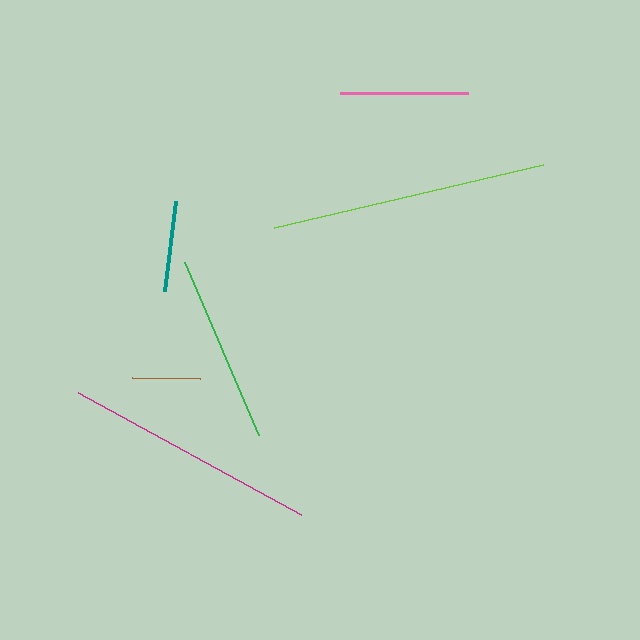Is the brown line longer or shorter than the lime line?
The lime line is longer than the brown line.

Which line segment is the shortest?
The brown line is the shortest at approximately 68 pixels.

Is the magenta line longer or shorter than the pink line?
The magenta line is longer than the pink line.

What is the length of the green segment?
The green segment is approximately 188 pixels long.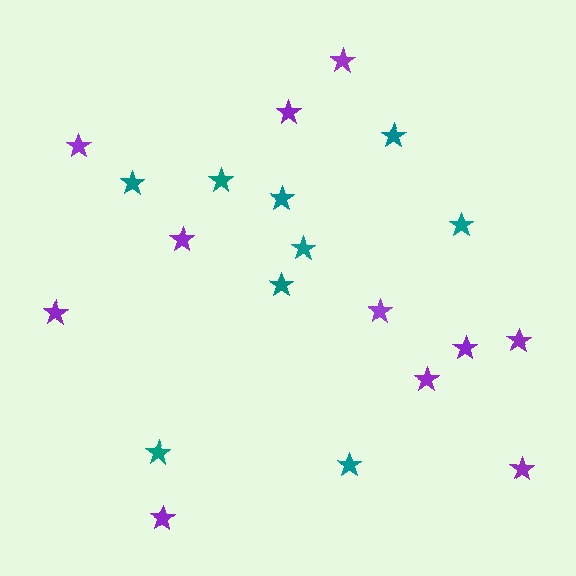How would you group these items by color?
There are 2 groups: one group of purple stars (11) and one group of teal stars (9).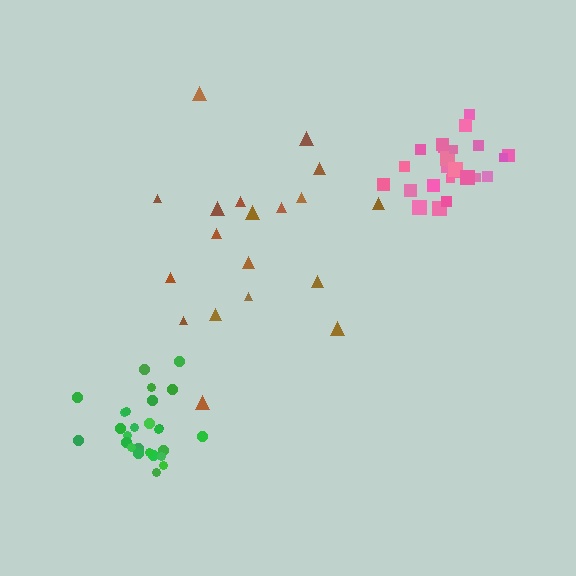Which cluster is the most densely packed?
Pink.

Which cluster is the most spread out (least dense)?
Brown.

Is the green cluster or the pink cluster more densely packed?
Pink.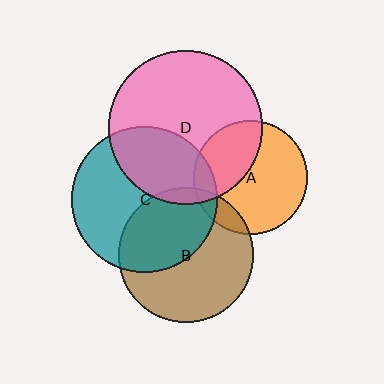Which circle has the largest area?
Circle D (pink).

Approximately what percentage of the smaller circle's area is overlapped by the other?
Approximately 10%.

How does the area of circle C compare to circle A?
Approximately 1.6 times.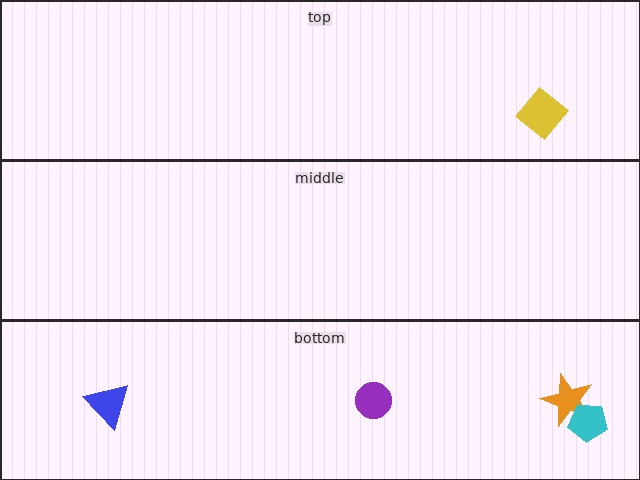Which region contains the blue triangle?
The bottom region.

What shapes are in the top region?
The yellow diamond.